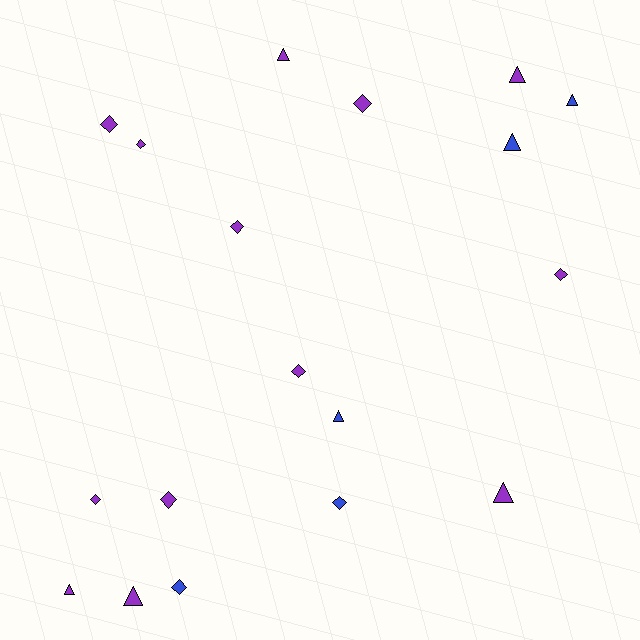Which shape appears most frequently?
Diamond, with 10 objects.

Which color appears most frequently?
Purple, with 13 objects.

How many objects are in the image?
There are 18 objects.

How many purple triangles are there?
There are 5 purple triangles.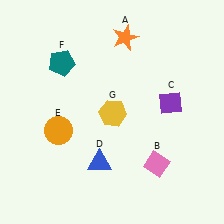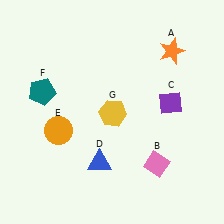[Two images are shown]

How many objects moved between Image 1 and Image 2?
2 objects moved between the two images.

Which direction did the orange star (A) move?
The orange star (A) moved right.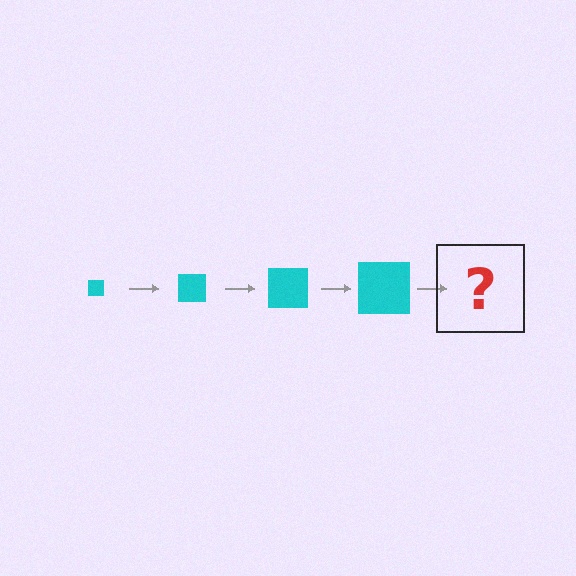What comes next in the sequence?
The next element should be a cyan square, larger than the previous one.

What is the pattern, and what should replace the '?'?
The pattern is that the square gets progressively larger each step. The '?' should be a cyan square, larger than the previous one.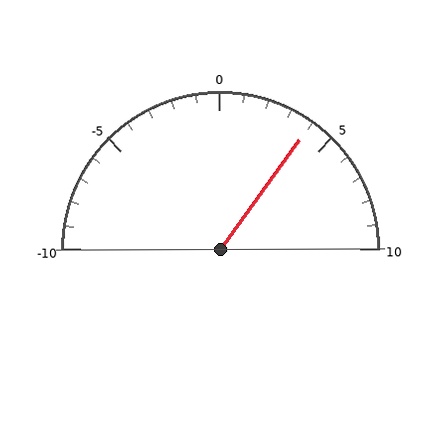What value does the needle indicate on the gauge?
The needle indicates approximately 4.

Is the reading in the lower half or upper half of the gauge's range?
The reading is in the upper half of the range (-10 to 10).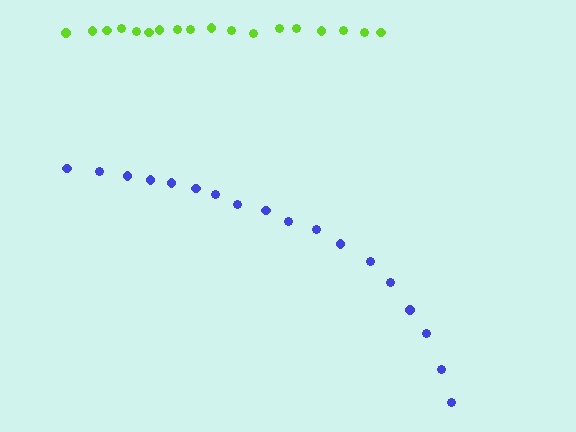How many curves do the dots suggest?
There are 2 distinct paths.